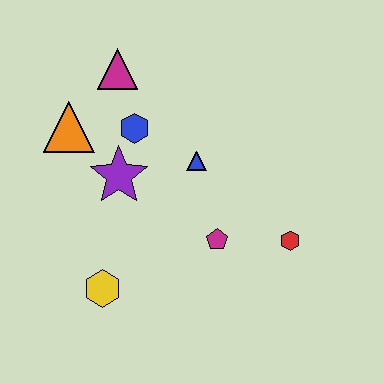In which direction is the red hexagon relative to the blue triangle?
The red hexagon is to the right of the blue triangle.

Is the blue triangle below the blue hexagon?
Yes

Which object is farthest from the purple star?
The red hexagon is farthest from the purple star.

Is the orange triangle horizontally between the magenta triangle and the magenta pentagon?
No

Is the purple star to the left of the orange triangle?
No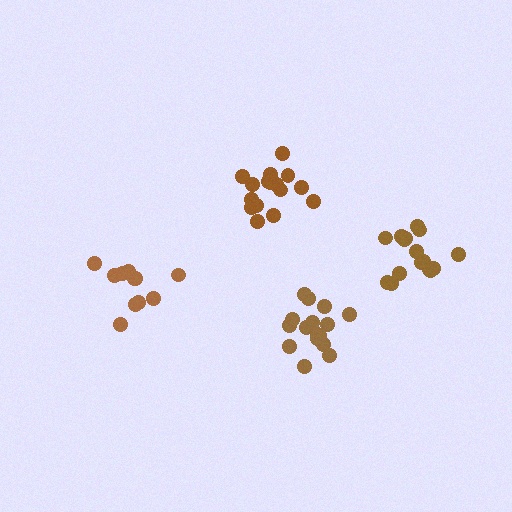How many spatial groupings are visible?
There are 4 spatial groupings.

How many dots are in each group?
Group 1: 16 dots, Group 2: 17 dots, Group 3: 11 dots, Group 4: 16 dots (60 total).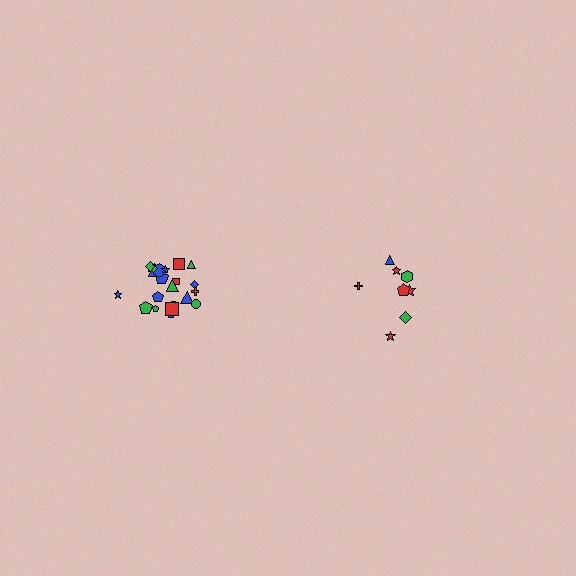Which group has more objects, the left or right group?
The left group.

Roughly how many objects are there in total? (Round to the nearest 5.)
Roughly 30 objects in total.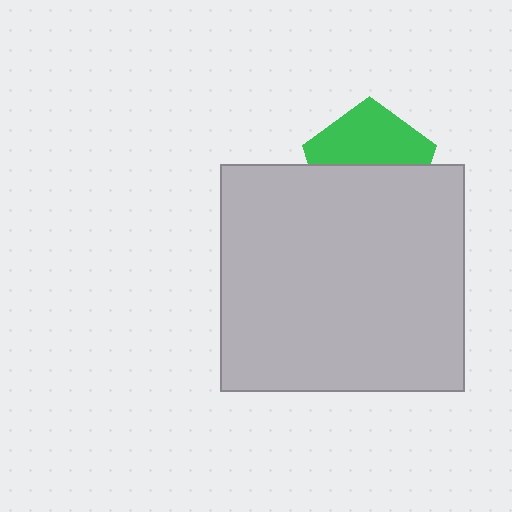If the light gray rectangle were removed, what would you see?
You would see the complete green pentagon.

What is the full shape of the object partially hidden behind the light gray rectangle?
The partially hidden object is a green pentagon.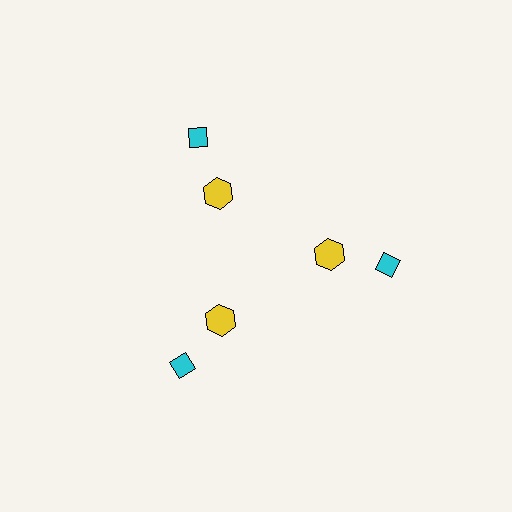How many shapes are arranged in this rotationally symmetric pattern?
There are 6 shapes, arranged in 3 groups of 2.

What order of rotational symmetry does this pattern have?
This pattern has 3-fold rotational symmetry.